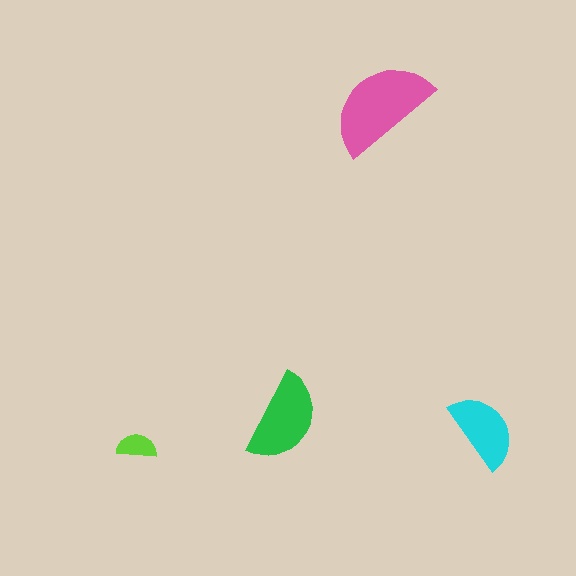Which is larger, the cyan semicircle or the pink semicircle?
The pink one.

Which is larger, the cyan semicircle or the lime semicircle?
The cyan one.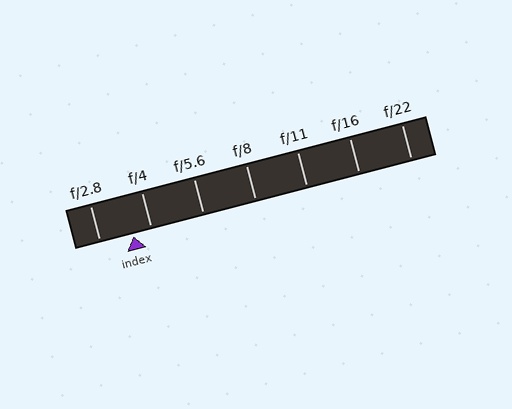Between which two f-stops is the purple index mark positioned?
The index mark is between f/2.8 and f/4.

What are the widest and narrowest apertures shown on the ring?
The widest aperture shown is f/2.8 and the narrowest is f/22.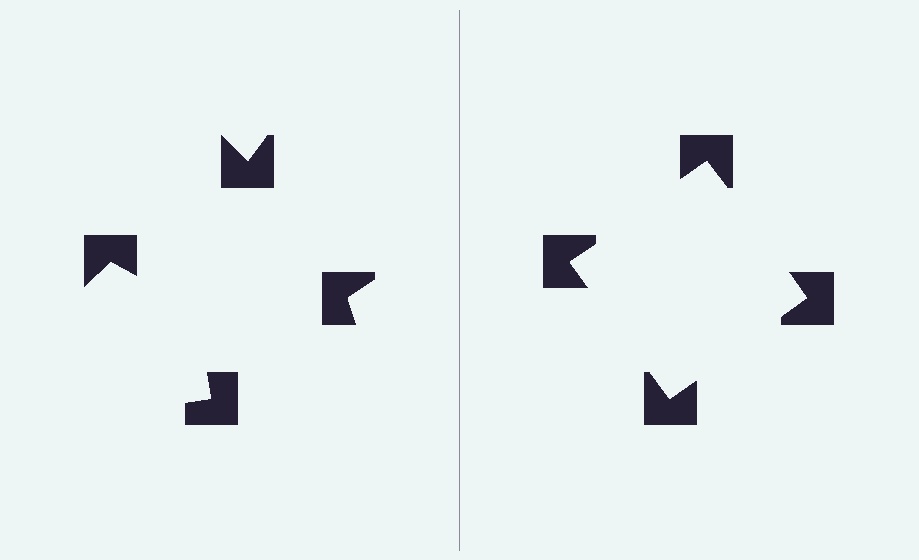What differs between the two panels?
The notched squares are positioned identically on both sides; only the wedge orientations differ. On the right they align to a square; on the left they are misaligned.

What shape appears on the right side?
An illusory square.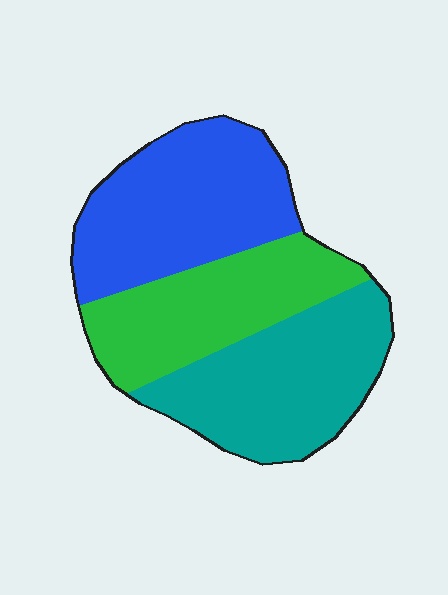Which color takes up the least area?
Green, at roughly 30%.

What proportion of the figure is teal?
Teal covers 35% of the figure.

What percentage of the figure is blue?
Blue covers around 35% of the figure.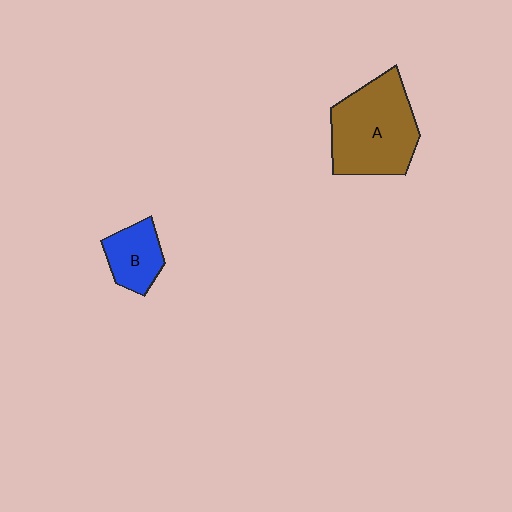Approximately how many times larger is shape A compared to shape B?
Approximately 2.2 times.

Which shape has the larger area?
Shape A (brown).